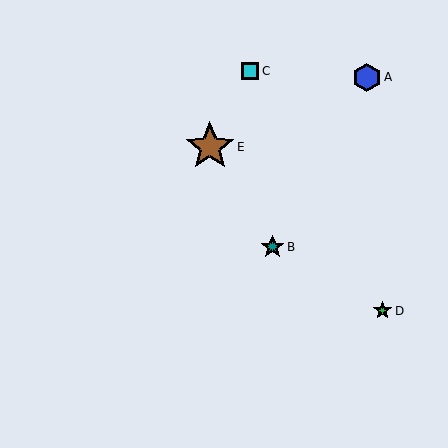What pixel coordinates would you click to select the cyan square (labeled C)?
Click at (250, 71) to select the cyan square C.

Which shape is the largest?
The brown star (labeled E) is the largest.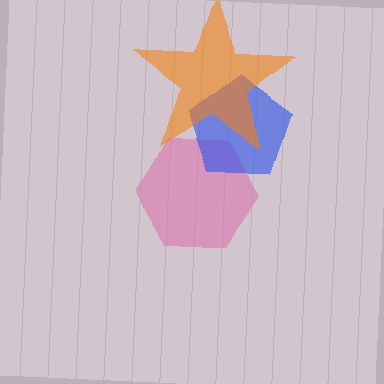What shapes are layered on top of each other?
The layered shapes are: a pink hexagon, a blue pentagon, an orange star.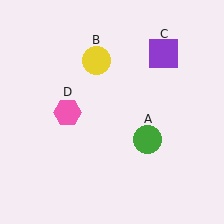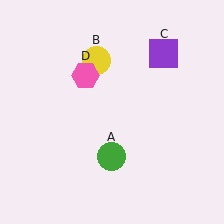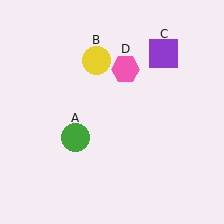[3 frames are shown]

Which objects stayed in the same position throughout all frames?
Yellow circle (object B) and purple square (object C) remained stationary.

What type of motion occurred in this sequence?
The green circle (object A), pink hexagon (object D) rotated clockwise around the center of the scene.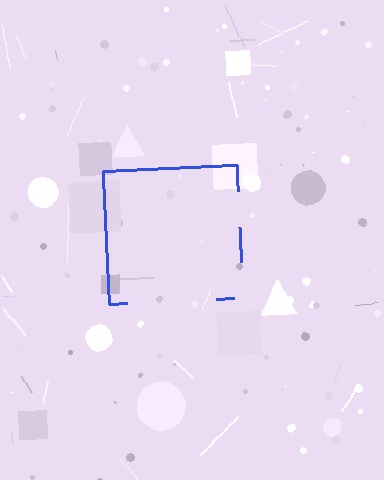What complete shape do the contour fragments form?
The contour fragments form a square.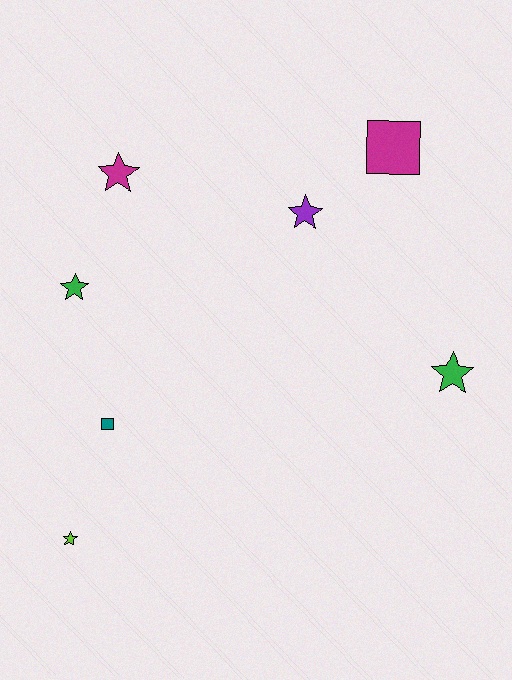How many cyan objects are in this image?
There are no cyan objects.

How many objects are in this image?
There are 7 objects.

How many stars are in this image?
There are 5 stars.